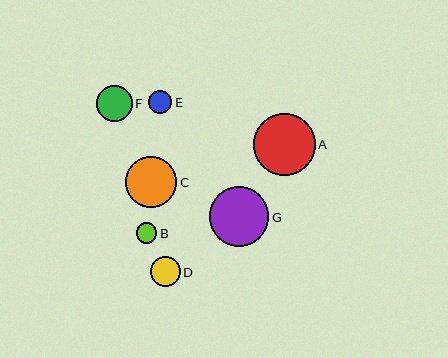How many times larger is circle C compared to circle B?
Circle C is approximately 2.6 times the size of circle B.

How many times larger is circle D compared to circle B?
Circle D is approximately 1.5 times the size of circle B.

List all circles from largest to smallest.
From largest to smallest: A, G, C, F, D, E, B.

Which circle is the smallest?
Circle B is the smallest with a size of approximately 20 pixels.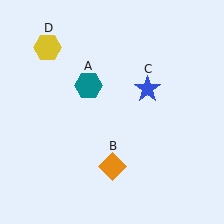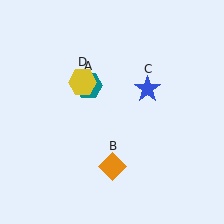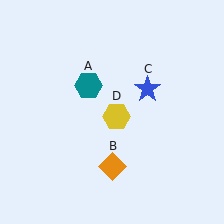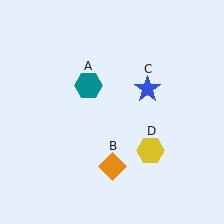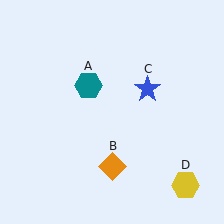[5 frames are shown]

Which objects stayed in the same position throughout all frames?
Teal hexagon (object A) and orange diamond (object B) and blue star (object C) remained stationary.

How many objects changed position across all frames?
1 object changed position: yellow hexagon (object D).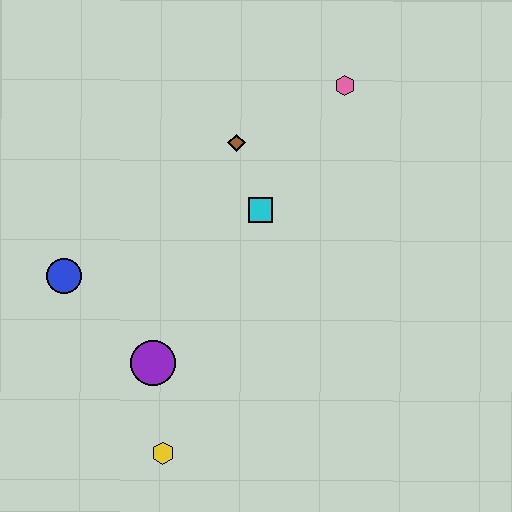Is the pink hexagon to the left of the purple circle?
No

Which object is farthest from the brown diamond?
The yellow hexagon is farthest from the brown diamond.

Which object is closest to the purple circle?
The yellow hexagon is closest to the purple circle.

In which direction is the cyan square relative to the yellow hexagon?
The cyan square is above the yellow hexagon.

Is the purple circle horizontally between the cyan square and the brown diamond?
No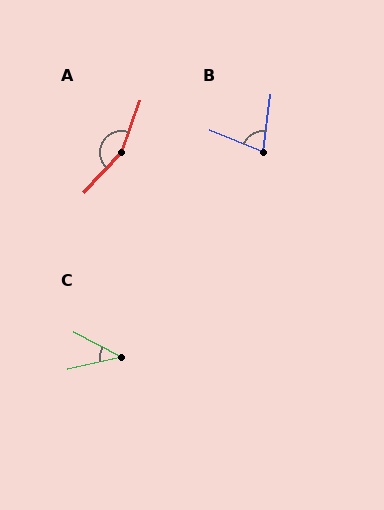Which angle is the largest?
A, at approximately 156 degrees.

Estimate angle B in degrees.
Approximately 75 degrees.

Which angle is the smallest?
C, at approximately 40 degrees.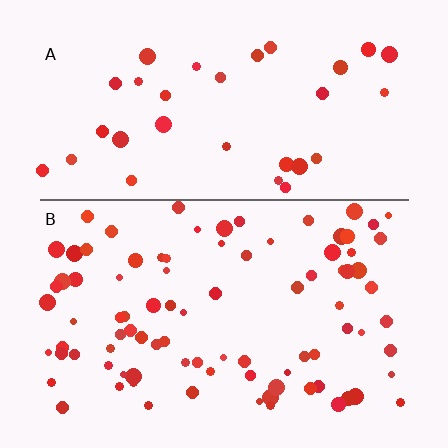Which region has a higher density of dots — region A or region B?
B (the bottom).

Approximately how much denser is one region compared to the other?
Approximately 2.6× — region B over region A.